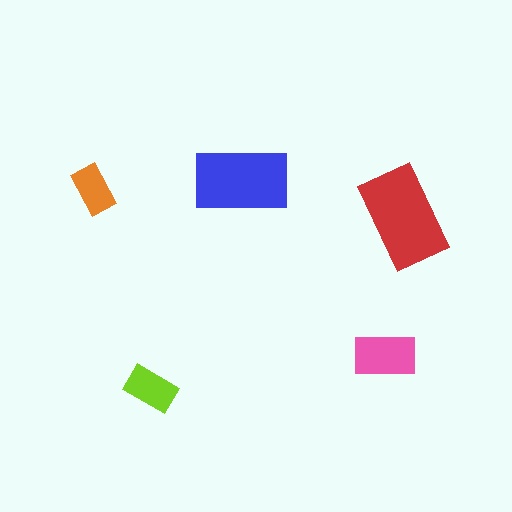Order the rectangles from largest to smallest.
the red one, the blue one, the pink one, the lime one, the orange one.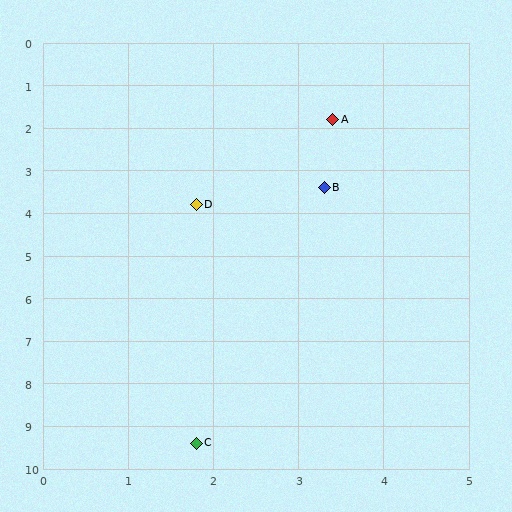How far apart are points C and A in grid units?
Points C and A are about 7.8 grid units apart.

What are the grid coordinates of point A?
Point A is at approximately (3.4, 1.8).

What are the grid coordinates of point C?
Point C is at approximately (1.8, 9.4).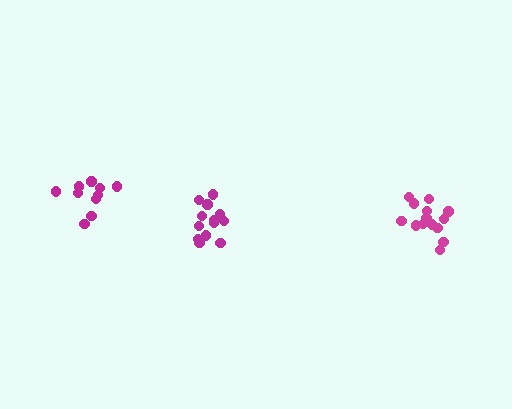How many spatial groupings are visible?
There are 3 spatial groupings.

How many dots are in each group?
Group 1: 13 dots, Group 2: 10 dots, Group 3: 15 dots (38 total).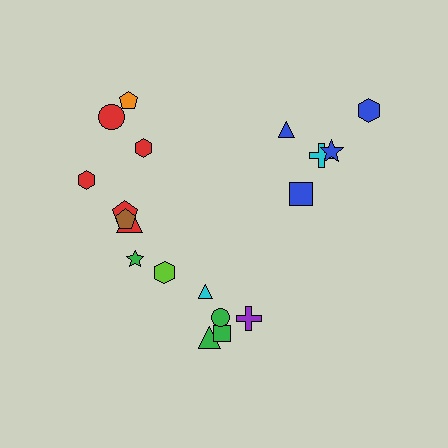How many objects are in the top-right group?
There are 5 objects.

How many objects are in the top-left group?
There are 7 objects.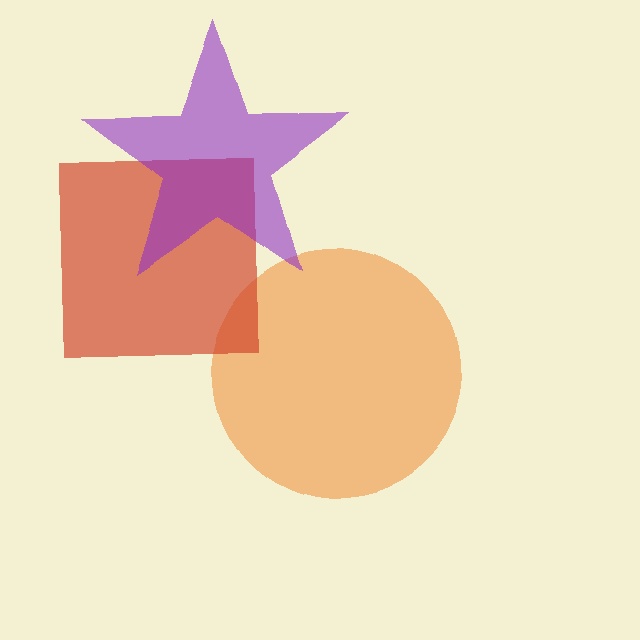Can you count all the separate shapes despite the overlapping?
Yes, there are 3 separate shapes.